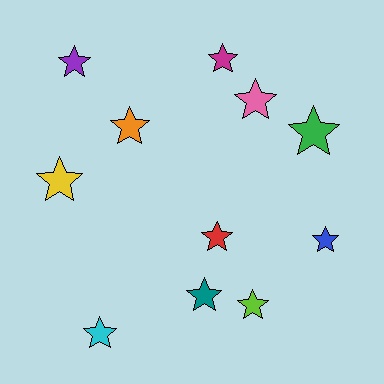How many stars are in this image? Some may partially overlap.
There are 11 stars.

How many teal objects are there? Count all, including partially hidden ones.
There is 1 teal object.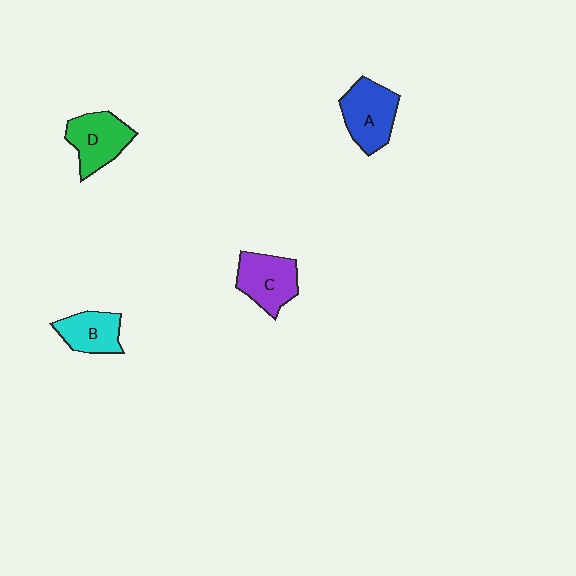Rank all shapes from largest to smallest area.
From largest to smallest: A (blue), D (green), C (purple), B (cyan).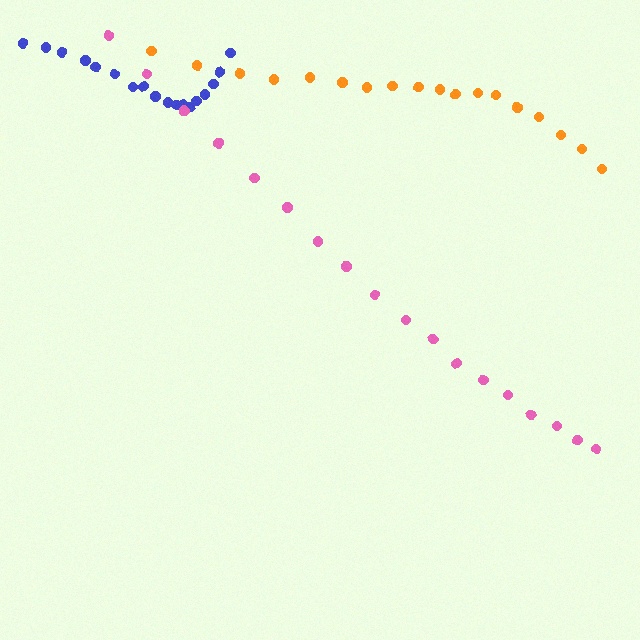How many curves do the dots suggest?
There are 3 distinct paths.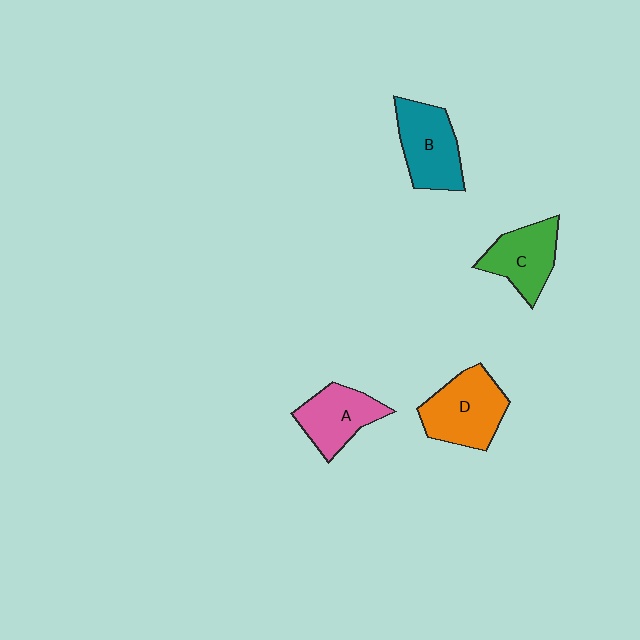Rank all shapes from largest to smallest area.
From largest to smallest: D (orange), B (teal), C (green), A (pink).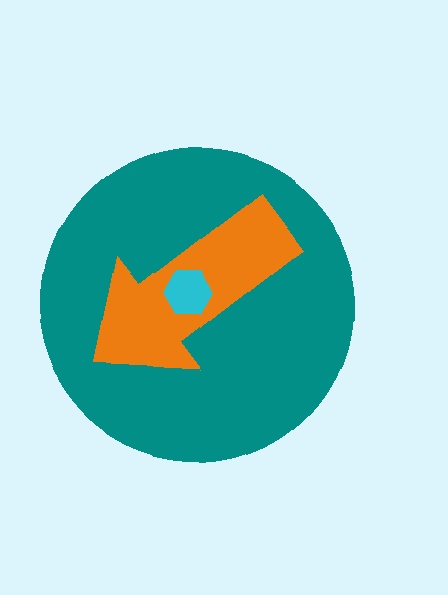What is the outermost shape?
The teal circle.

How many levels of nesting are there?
3.